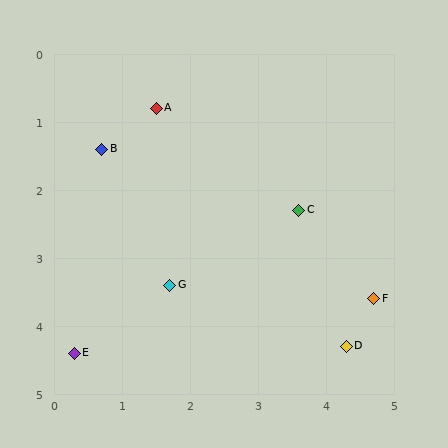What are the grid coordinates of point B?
Point B is at approximately (0.7, 1.4).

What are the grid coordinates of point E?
Point E is at approximately (0.3, 4.4).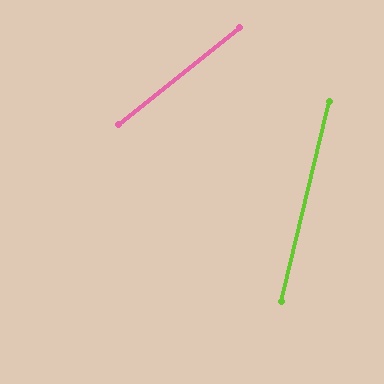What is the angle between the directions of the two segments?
Approximately 38 degrees.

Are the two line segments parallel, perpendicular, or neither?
Neither parallel nor perpendicular — they differ by about 38°.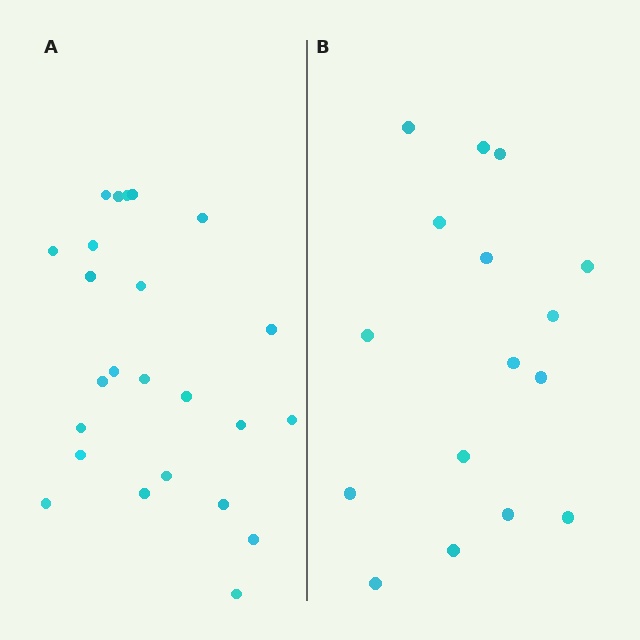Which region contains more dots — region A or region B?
Region A (the left region) has more dots.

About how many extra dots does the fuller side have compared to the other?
Region A has roughly 8 or so more dots than region B.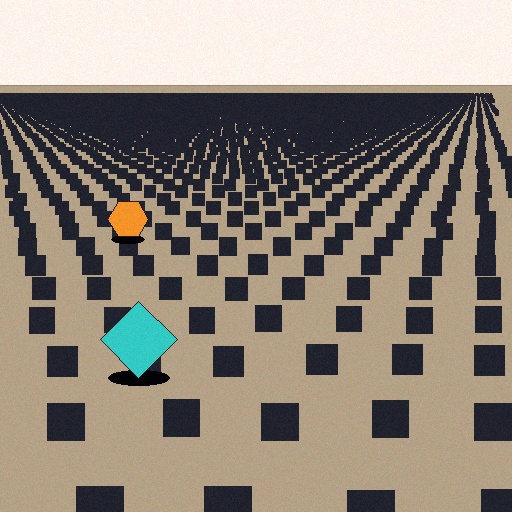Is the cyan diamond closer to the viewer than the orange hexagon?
Yes. The cyan diamond is closer — you can tell from the texture gradient: the ground texture is coarser near it.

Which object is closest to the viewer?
The cyan diamond is closest. The texture marks near it are larger and more spread out.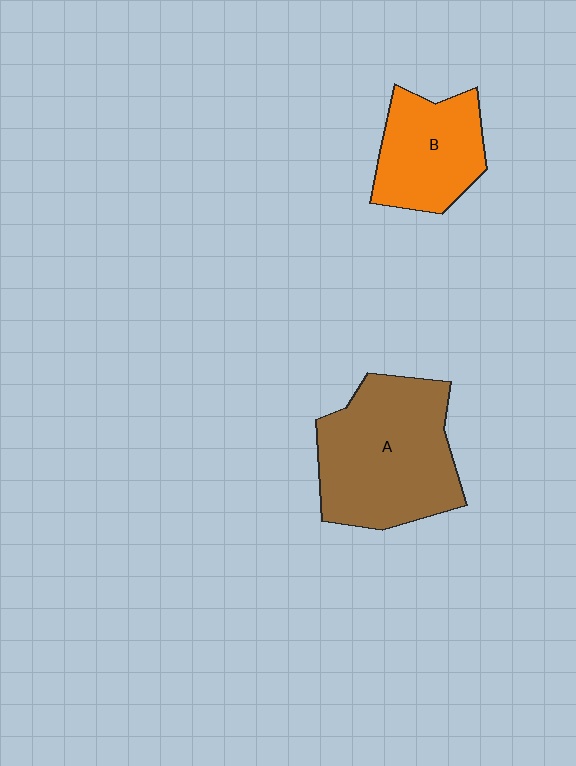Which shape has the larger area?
Shape A (brown).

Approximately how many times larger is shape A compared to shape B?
Approximately 1.6 times.